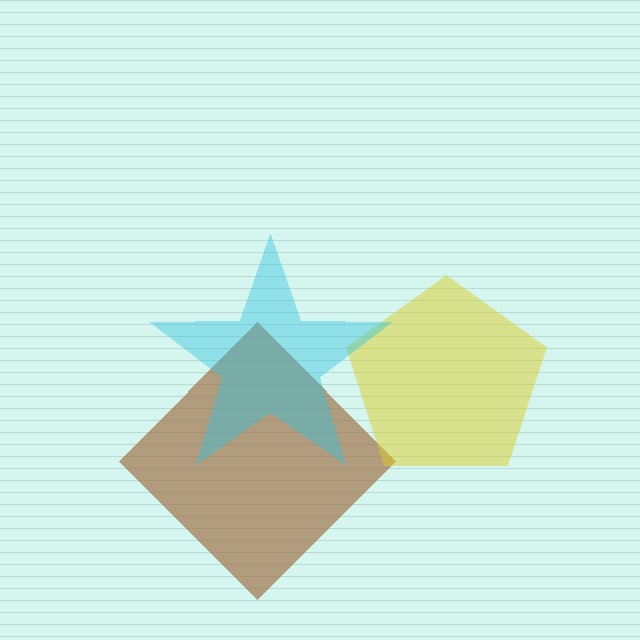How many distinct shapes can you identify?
There are 3 distinct shapes: a brown diamond, a yellow pentagon, a cyan star.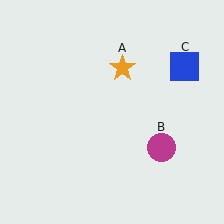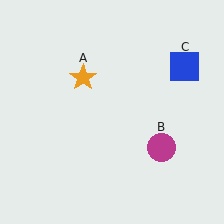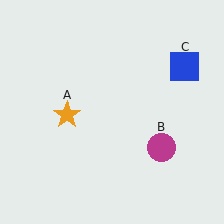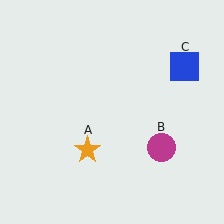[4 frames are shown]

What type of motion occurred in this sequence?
The orange star (object A) rotated counterclockwise around the center of the scene.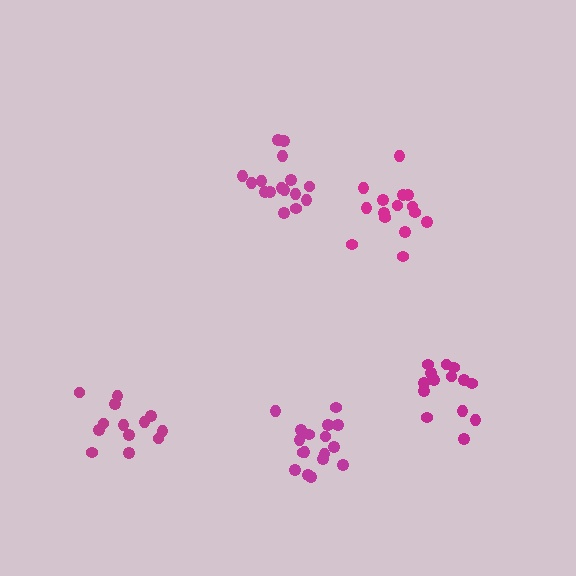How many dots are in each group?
Group 1: 13 dots, Group 2: 15 dots, Group 3: 14 dots, Group 4: 16 dots, Group 5: 17 dots (75 total).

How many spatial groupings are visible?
There are 5 spatial groupings.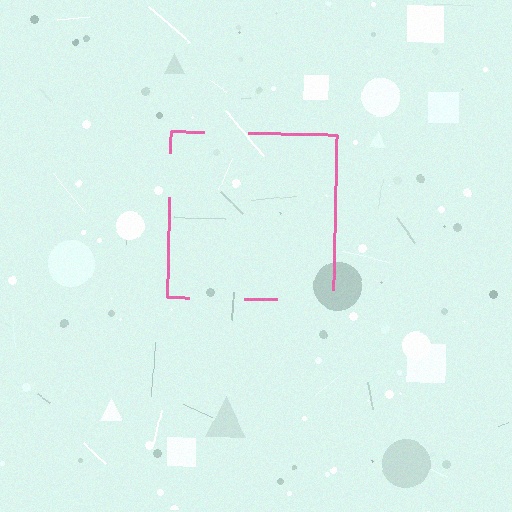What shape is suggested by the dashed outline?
The dashed outline suggests a square.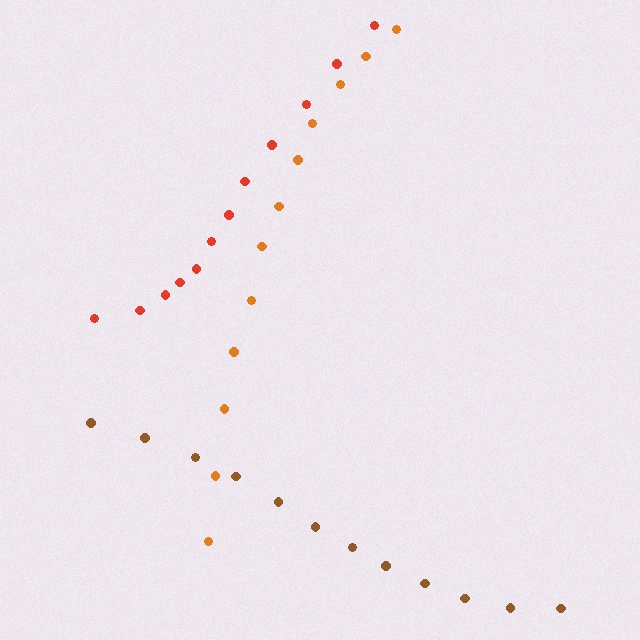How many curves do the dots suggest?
There are 3 distinct paths.